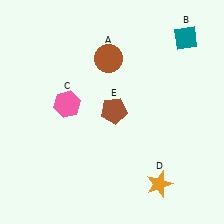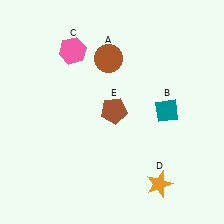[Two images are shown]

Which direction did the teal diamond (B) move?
The teal diamond (B) moved down.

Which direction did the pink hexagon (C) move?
The pink hexagon (C) moved up.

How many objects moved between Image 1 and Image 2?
2 objects moved between the two images.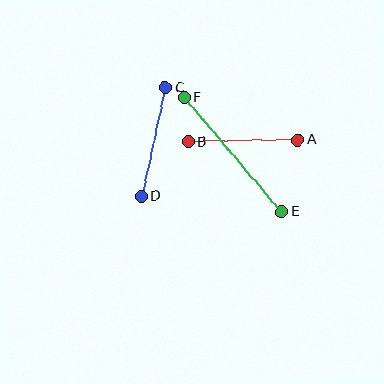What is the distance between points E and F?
The distance is approximately 150 pixels.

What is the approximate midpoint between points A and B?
The midpoint is at approximately (243, 141) pixels.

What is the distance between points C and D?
The distance is approximately 111 pixels.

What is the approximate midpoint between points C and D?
The midpoint is at approximately (154, 142) pixels.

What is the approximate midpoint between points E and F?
The midpoint is at approximately (233, 154) pixels.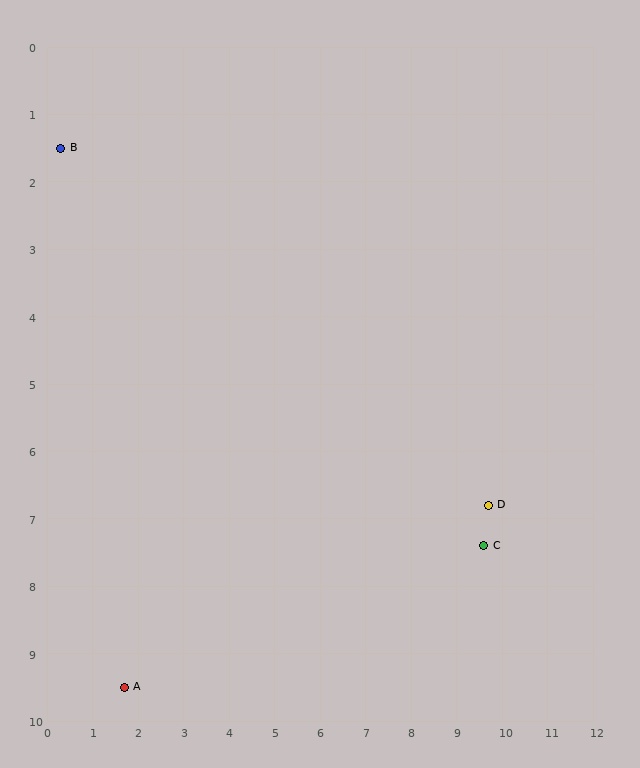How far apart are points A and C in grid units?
Points A and C are about 8.2 grid units apart.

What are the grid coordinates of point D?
Point D is at approximately (9.7, 6.8).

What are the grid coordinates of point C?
Point C is at approximately (9.6, 7.4).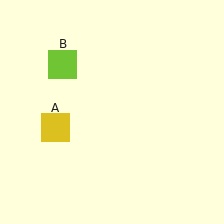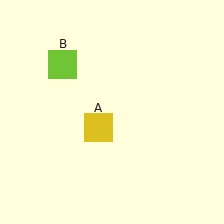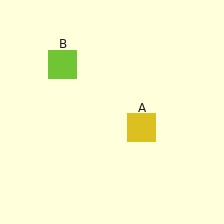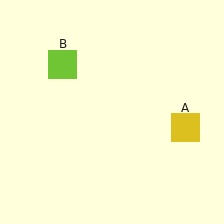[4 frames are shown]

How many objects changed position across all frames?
1 object changed position: yellow square (object A).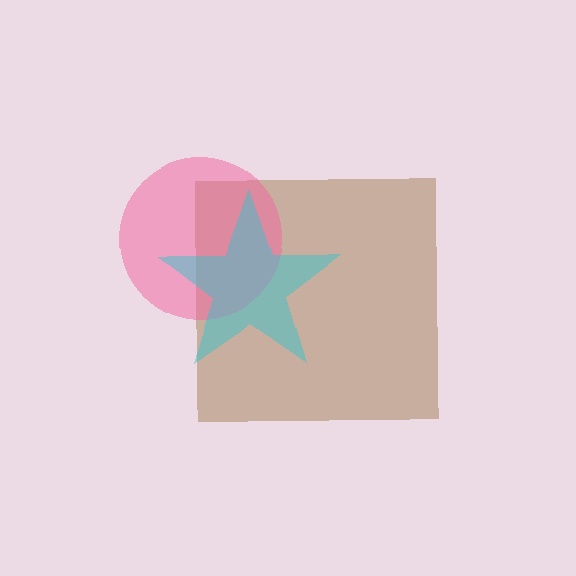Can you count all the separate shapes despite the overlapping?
Yes, there are 3 separate shapes.